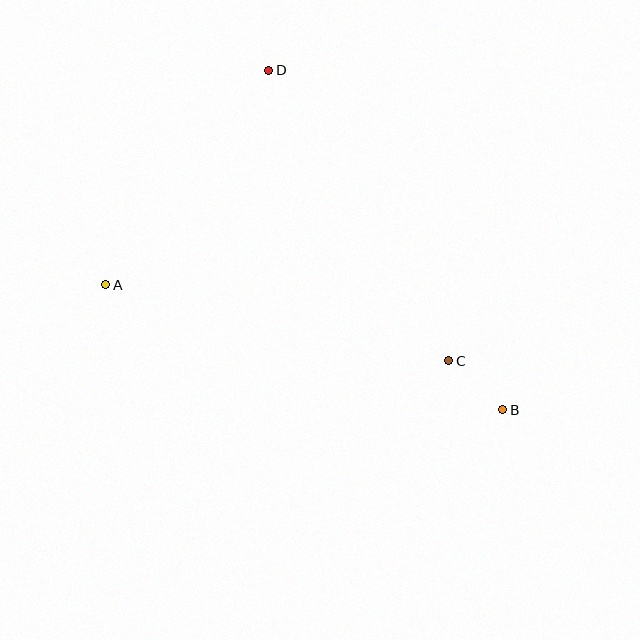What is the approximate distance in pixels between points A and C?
The distance between A and C is approximately 352 pixels.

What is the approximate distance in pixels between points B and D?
The distance between B and D is approximately 413 pixels.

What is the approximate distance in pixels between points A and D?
The distance between A and D is approximately 269 pixels.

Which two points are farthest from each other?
Points A and B are farthest from each other.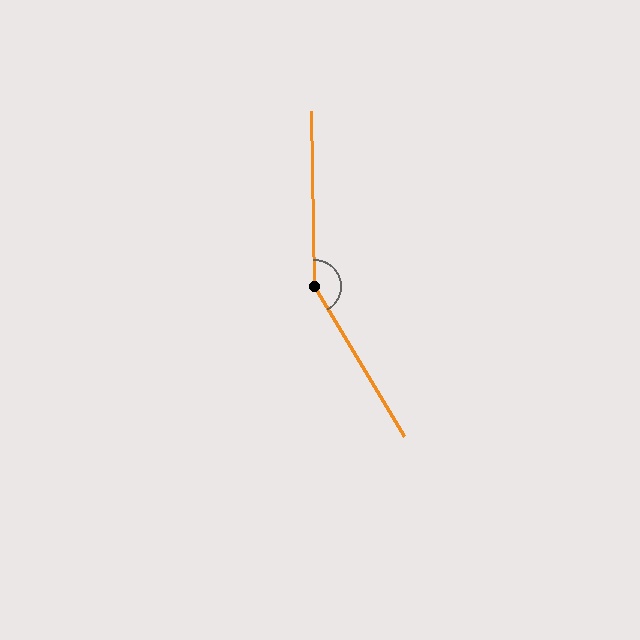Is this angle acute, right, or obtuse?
It is obtuse.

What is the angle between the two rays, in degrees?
Approximately 150 degrees.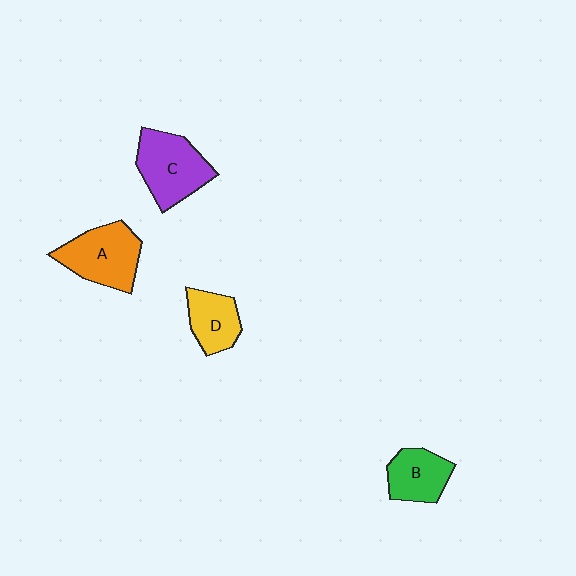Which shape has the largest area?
Shape C (purple).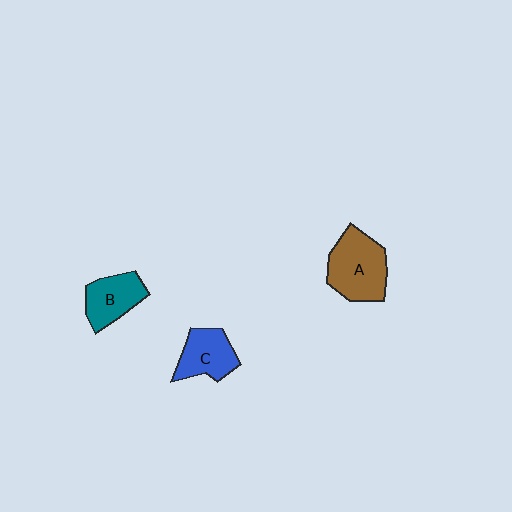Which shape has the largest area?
Shape A (brown).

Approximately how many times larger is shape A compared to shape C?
Approximately 1.4 times.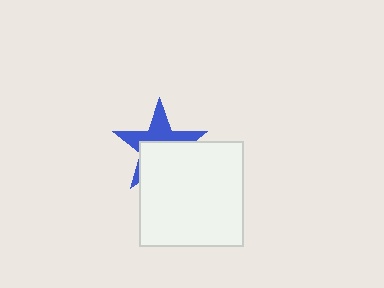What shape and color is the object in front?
The object in front is a white square.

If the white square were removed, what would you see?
You would see the complete blue star.